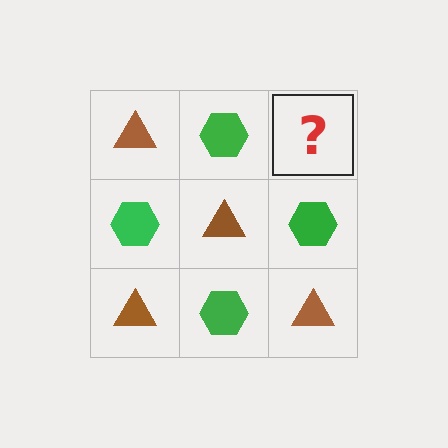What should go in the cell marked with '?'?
The missing cell should contain a brown triangle.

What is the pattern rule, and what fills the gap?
The rule is that it alternates brown triangle and green hexagon in a checkerboard pattern. The gap should be filled with a brown triangle.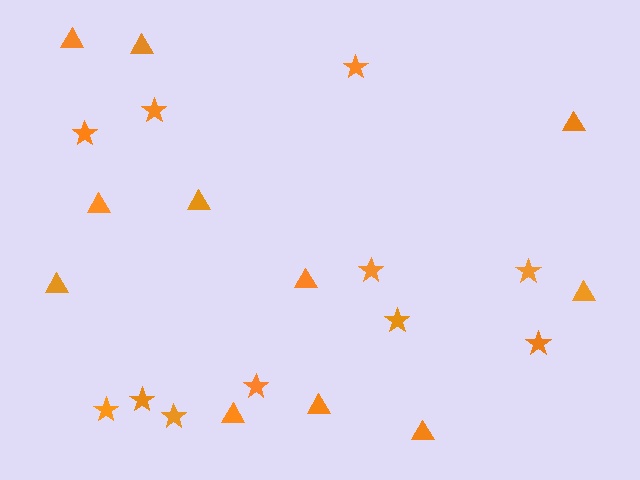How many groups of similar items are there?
There are 2 groups: one group of triangles (11) and one group of stars (11).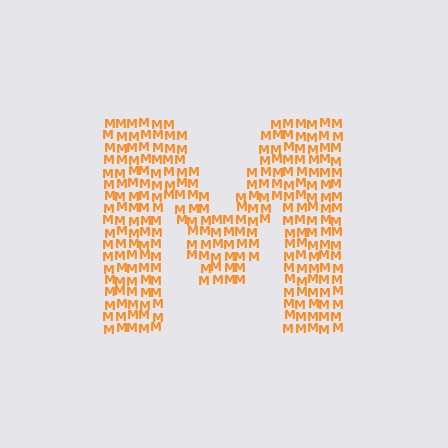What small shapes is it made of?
It is made of small letter M's.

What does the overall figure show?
The overall figure shows the letter M.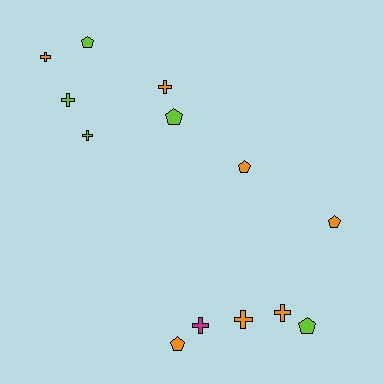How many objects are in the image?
There are 13 objects.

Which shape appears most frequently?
Cross, with 7 objects.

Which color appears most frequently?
Orange, with 7 objects.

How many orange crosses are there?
There are 4 orange crosses.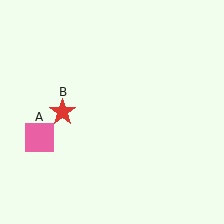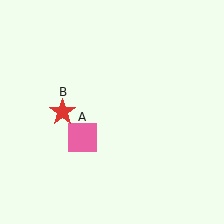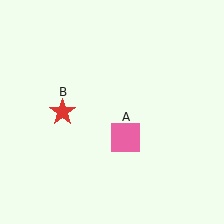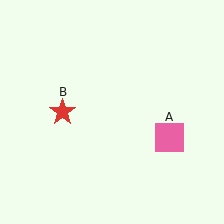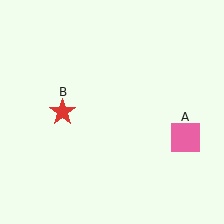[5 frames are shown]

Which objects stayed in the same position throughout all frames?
Red star (object B) remained stationary.